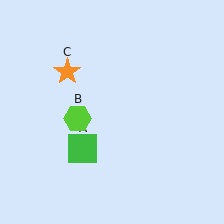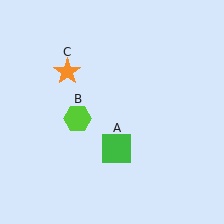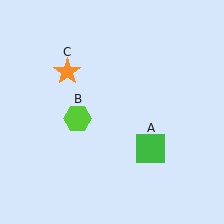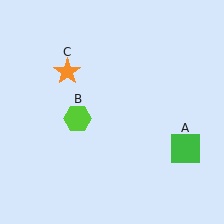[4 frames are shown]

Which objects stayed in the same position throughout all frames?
Lime hexagon (object B) and orange star (object C) remained stationary.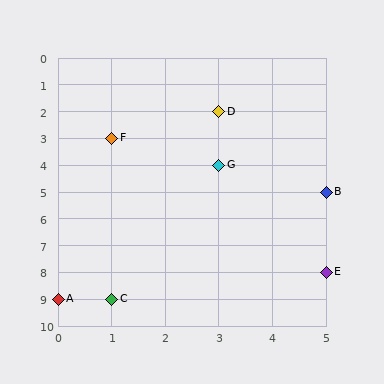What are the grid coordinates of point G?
Point G is at grid coordinates (3, 4).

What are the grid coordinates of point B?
Point B is at grid coordinates (5, 5).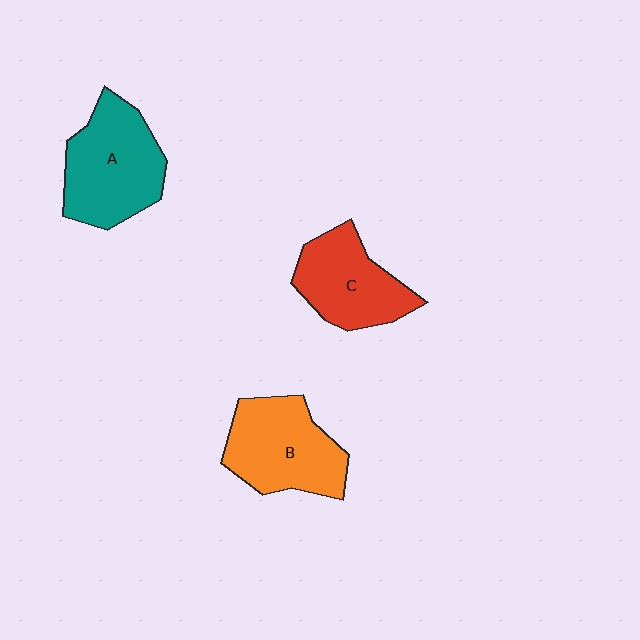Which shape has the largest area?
Shape A (teal).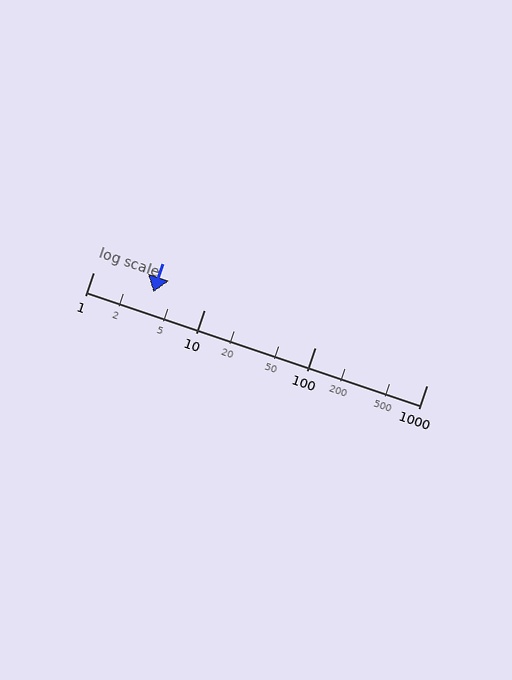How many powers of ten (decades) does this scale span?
The scale spans 3 decades, from 1 to 1000.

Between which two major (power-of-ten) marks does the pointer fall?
The pointer is between 1 and 10.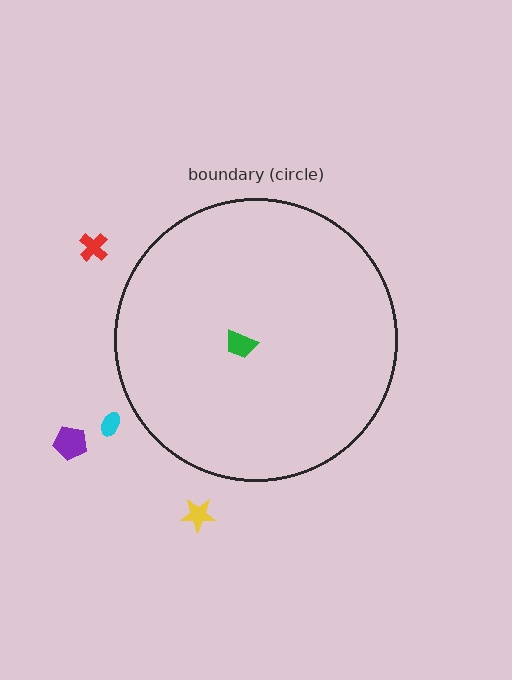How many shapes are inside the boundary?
1 inside, 4 outside.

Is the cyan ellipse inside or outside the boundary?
Outside.